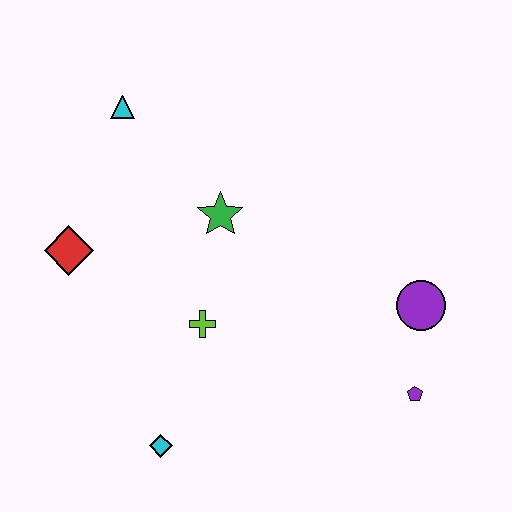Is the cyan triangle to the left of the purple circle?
Yes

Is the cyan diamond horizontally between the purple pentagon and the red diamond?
Yes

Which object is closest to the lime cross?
The green star is closest to the lime cross.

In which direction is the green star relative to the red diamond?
The green star is to the right of the red diamond.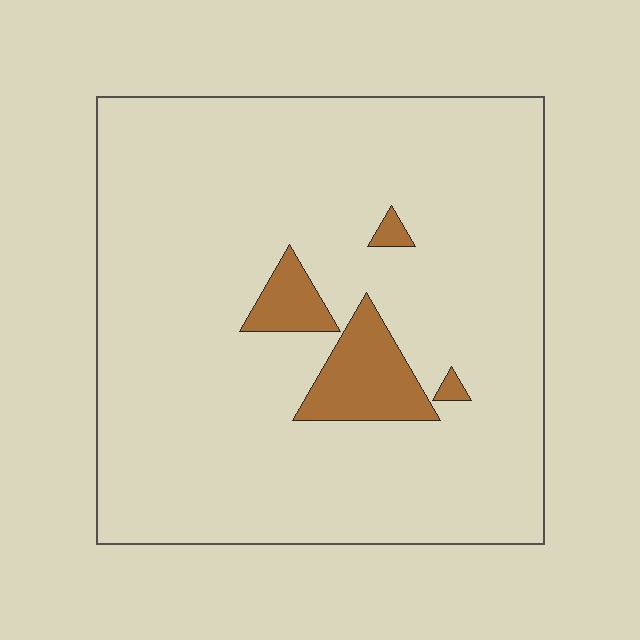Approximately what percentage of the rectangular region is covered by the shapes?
Approximately 10%.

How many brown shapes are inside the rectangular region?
4.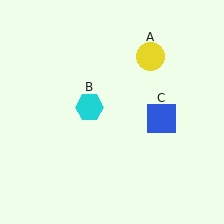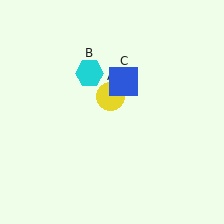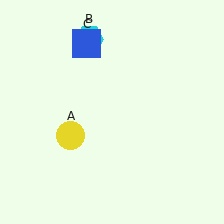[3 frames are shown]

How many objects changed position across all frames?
3 objects changed position: yellow circle (object A), cyan hexagon (object B), blue square (object C).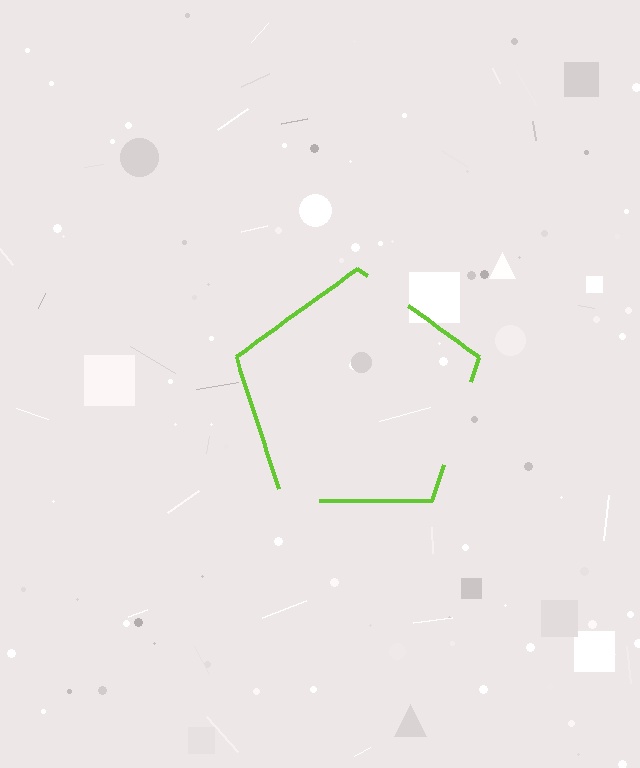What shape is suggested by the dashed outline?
The dashed outline suggests a pentagon.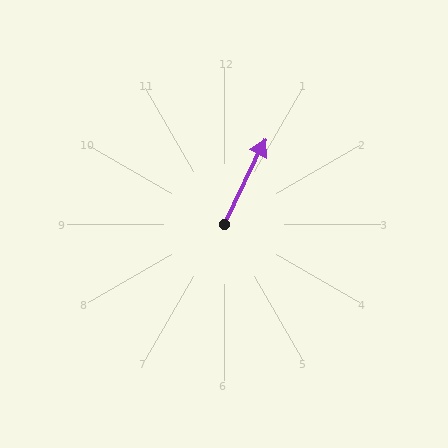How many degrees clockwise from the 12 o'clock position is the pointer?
Approximately 26 degrees.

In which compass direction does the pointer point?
Northeast.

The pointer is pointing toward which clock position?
Roughly 1 o'clock.